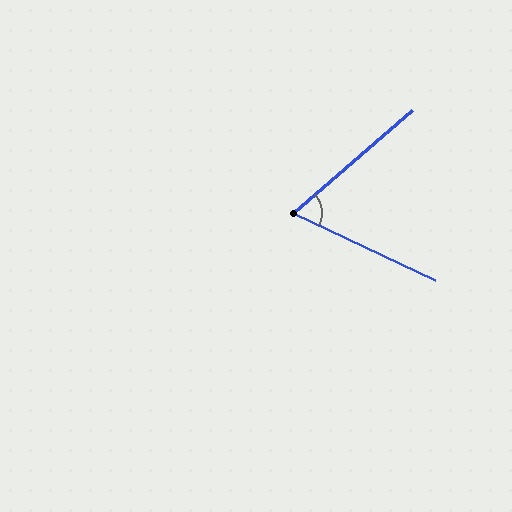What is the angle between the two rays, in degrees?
Approximately 66 degrees.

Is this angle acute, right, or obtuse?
It is acute.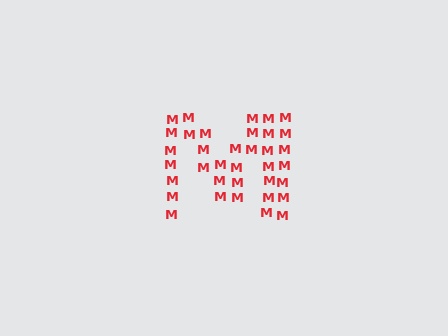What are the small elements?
The small elements are letter M's.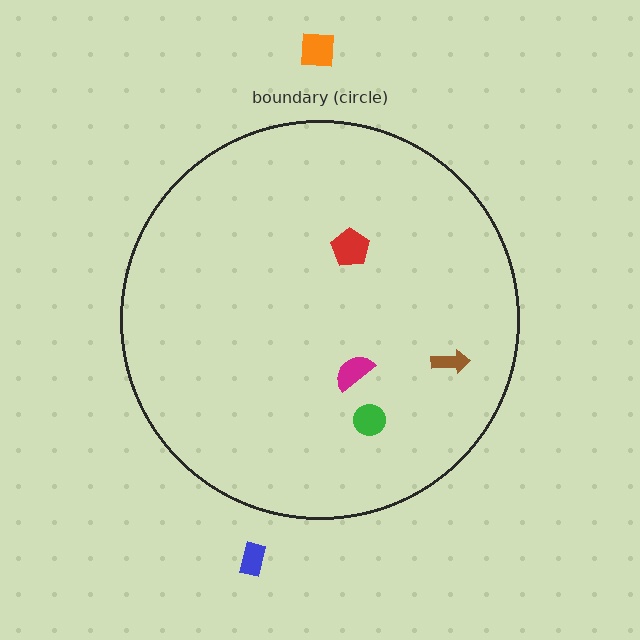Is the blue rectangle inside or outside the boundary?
Outside.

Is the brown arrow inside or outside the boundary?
Inside.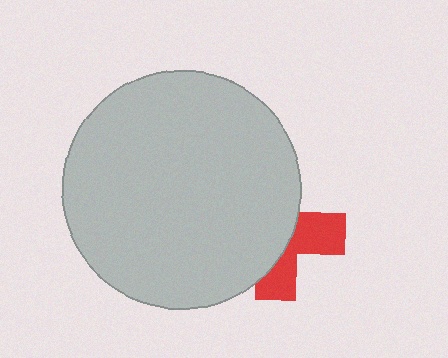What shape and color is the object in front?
The object in front is a light gray circle.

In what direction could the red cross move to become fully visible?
The red cross could move right. That would shift it out from behind the light gray circle entirely.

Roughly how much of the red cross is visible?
A small part of it is visible (roughly 38%).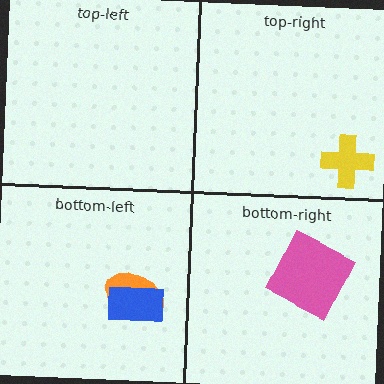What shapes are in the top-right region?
The yellow cross.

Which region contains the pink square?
The bottom-right region.